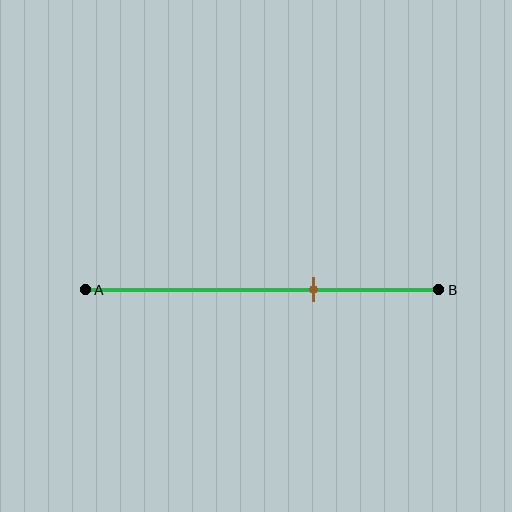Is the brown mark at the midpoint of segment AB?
No, the mark is at about 65% from A, not at the 50% midpoint.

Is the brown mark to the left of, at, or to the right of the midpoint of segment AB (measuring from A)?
The brown mark is to the right of the midpoint of segment AB.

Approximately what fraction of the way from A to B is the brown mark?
The brown mark is approximately 65% of the way from A to B.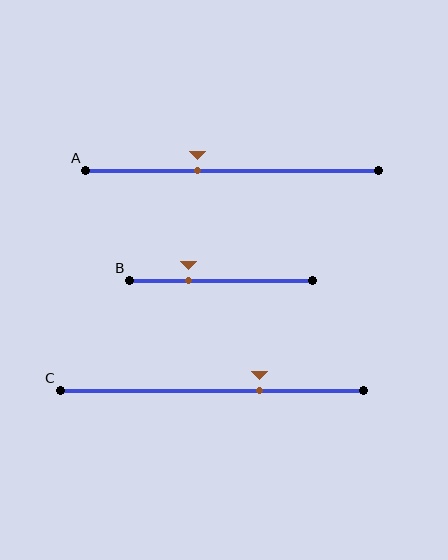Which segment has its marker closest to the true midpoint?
Segment A has its marker closest to the true midpoint.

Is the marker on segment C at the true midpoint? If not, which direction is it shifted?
No, the marker on segment C is shifted to the right by about 16% of the segment length.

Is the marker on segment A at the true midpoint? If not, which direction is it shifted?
No, the marker on segment A is shifted to the left by about 12% of the segment length.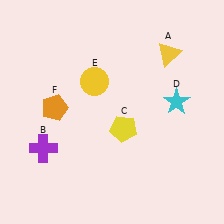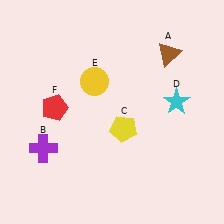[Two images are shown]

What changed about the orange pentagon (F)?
In Image 1, F is orange. In Image 2, it changed to red.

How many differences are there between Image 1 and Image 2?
There are 2 differences between the two images.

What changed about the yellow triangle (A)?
In Image 1, A is yellow. In Image 2, it changed to brown.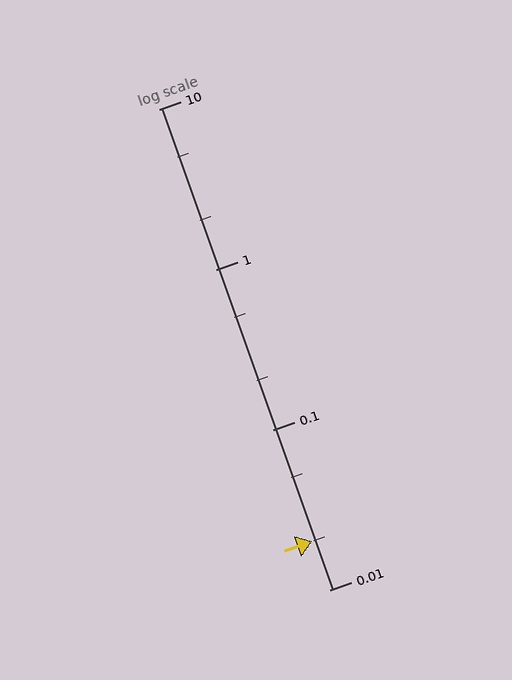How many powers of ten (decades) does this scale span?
The scale spans 3 decades, from 0.01 to 10.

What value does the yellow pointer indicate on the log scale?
The pointer indicates approximately 0.02.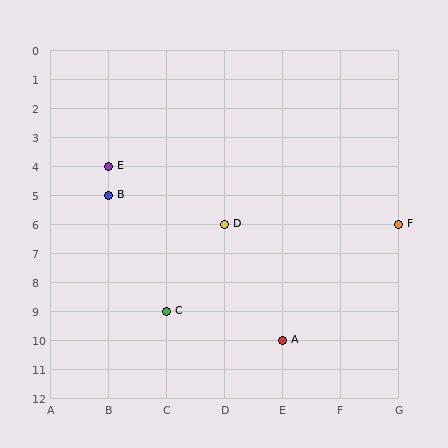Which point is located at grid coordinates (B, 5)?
Point B is at (B, 5).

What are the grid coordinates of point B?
Point B is at grid coordinates (B, 5).